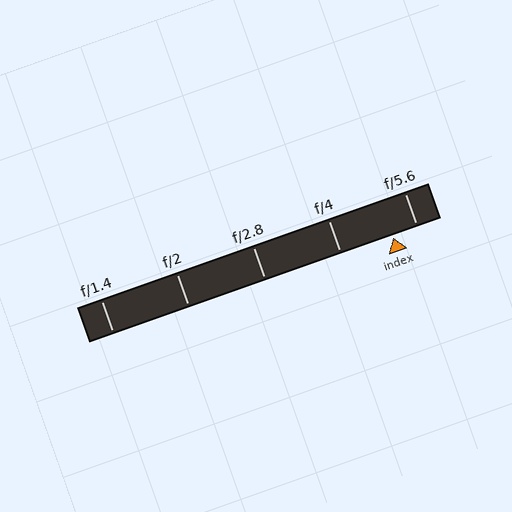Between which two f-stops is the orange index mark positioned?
The index mark is between f/4 and f/5.6.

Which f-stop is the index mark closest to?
The index mark is closest to f/5.6.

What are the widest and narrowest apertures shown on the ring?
The widest aperture shown is f/1.4 and the narrowest is f/5.6.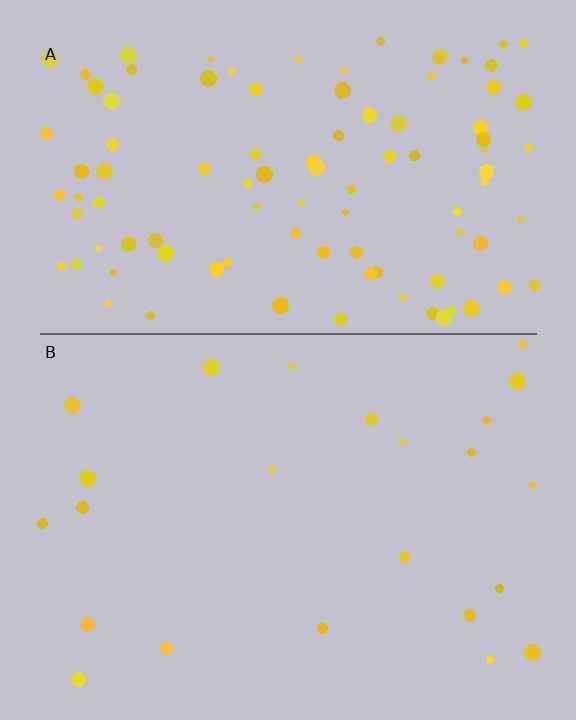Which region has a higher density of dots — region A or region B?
A (the top).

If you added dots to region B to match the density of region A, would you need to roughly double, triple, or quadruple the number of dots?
Approximately quadruple.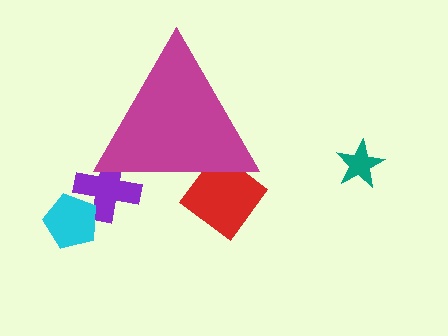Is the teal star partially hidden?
No, the teal star is fully visible.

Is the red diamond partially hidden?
Yes, the red diamond is partially hidden behind the magenta triangle.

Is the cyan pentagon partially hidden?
No, the cyan pentagon is fully visible.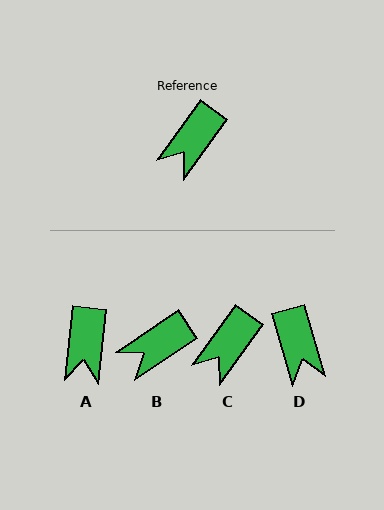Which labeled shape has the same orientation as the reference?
C.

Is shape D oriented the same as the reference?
No, it is off by about 52 degrees.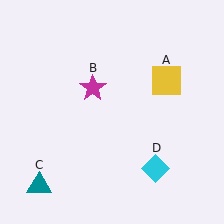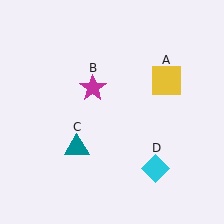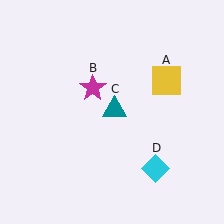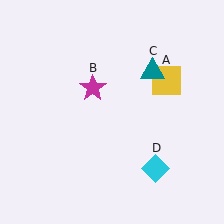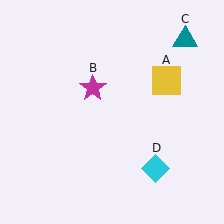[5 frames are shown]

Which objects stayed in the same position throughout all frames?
Yellow square (object A) and magenta star (object B) and cyan diamond (object D) remained stationary.